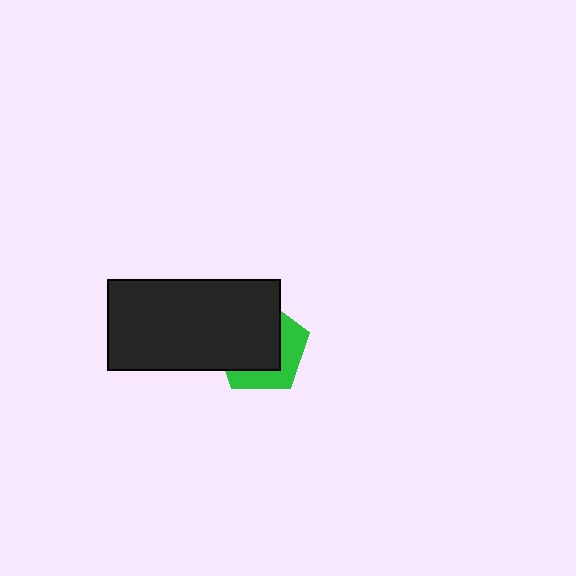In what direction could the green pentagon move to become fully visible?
The green pentagon could move toward the lower-right. That would shift it out from behind the black rectangle entirely.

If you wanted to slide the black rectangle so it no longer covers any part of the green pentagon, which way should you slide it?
Slide it toward the upper-left — that is the most direct way to separate the two shapes.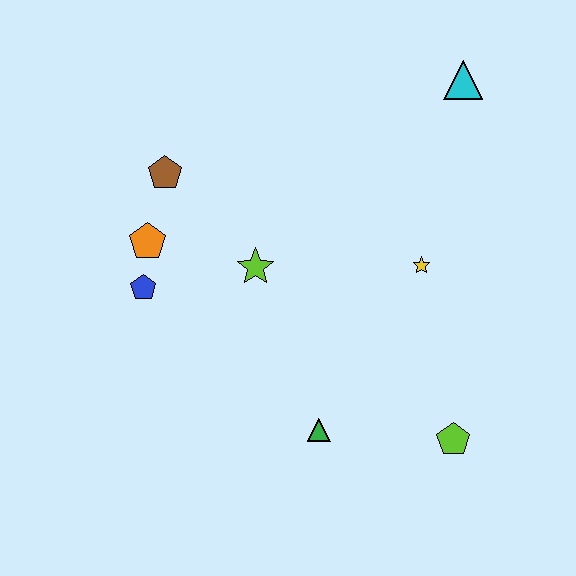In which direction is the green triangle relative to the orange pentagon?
The green triangle is below the orange pentagon.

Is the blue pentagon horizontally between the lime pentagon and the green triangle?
No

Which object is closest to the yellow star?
The lime star is closest to the yellow star.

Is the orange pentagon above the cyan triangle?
No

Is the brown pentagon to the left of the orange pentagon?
No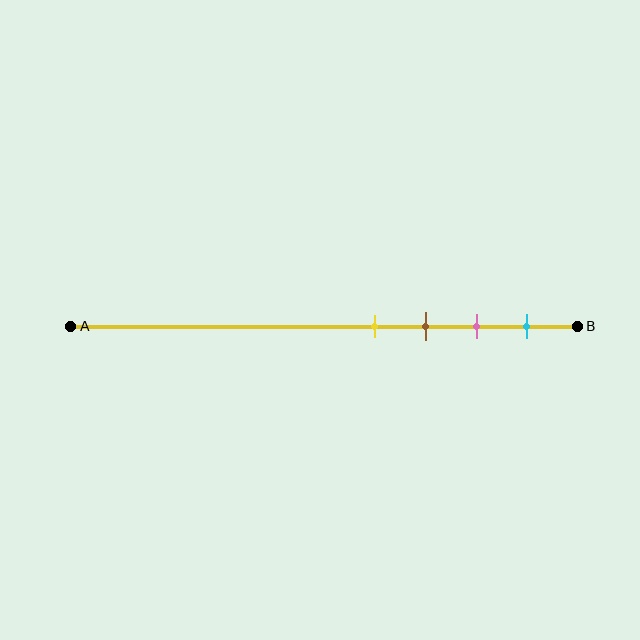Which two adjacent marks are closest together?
The yellow and brown marks are the closest adjacent pair.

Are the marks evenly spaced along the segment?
Yes, the marks are approximately evenly spaced.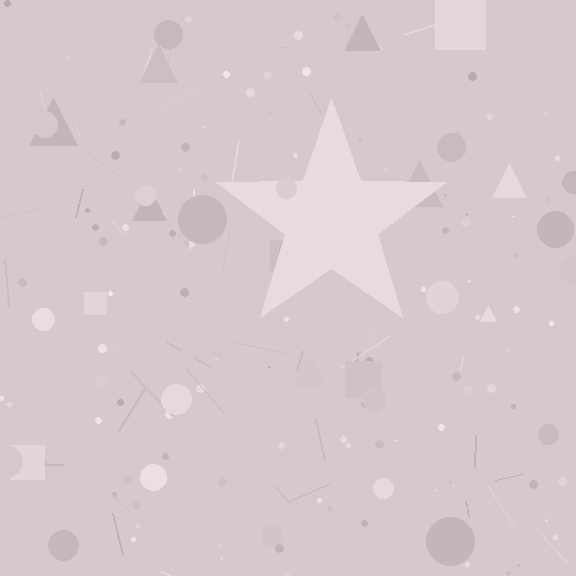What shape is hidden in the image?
A star is hidden in the image.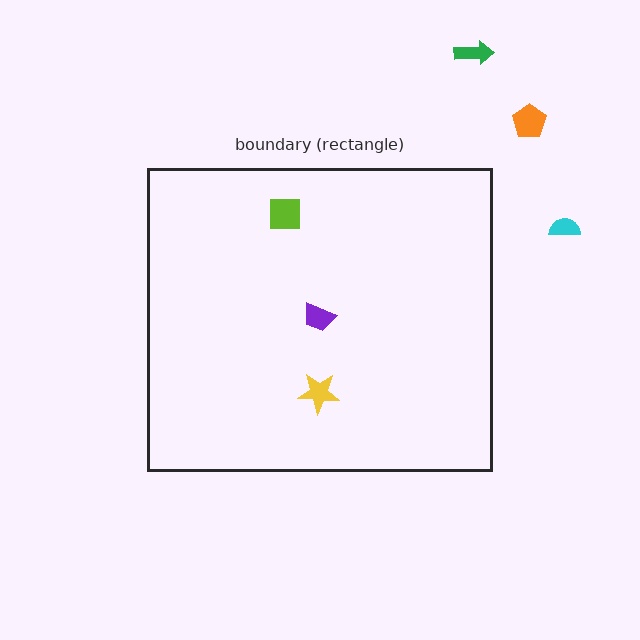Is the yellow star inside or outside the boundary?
Inside.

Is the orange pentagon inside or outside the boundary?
Outside.